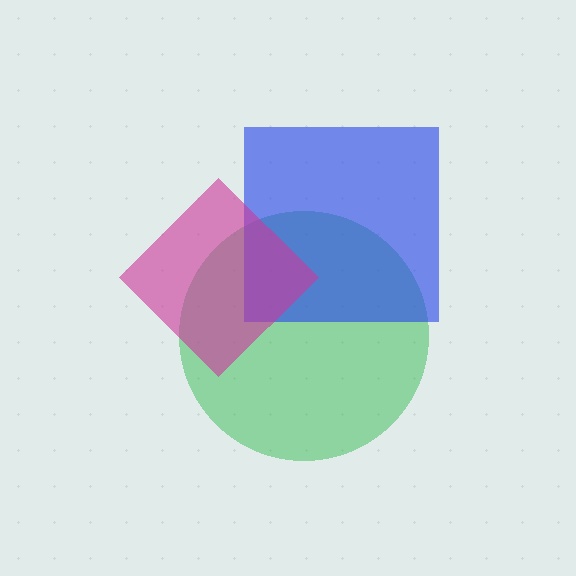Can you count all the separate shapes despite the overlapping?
Yes, there are 3 separate shapes.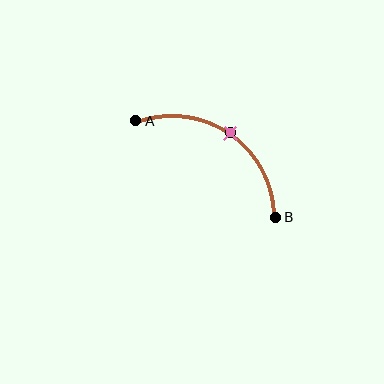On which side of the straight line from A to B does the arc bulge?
The arc bulges above and to the right of the straight line connecting A and B.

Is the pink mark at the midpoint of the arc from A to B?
Yes. The pink mark lies on the arc at equal arc-length from both A and B — it is the arc midpoint.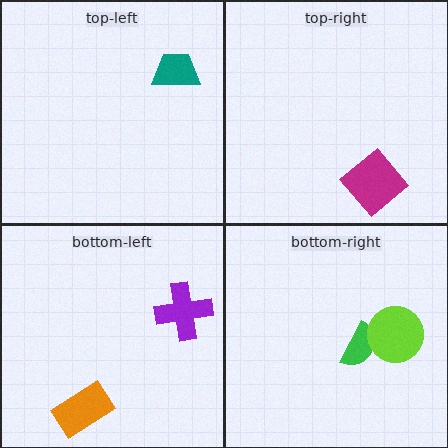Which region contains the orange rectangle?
The bottom-left region.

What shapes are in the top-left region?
The teal trapezoid.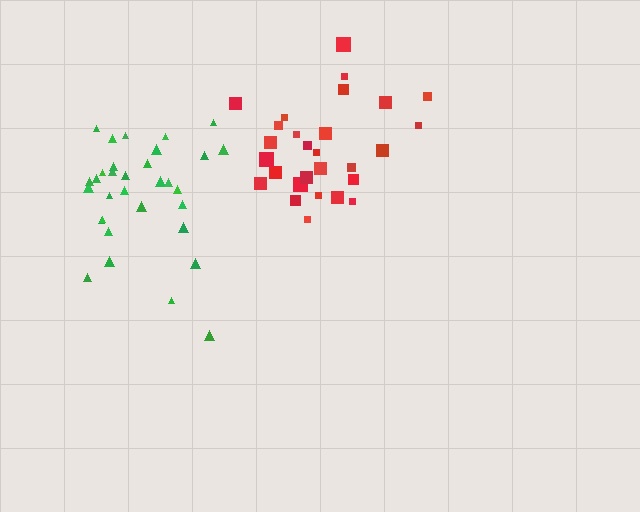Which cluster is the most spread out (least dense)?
Red.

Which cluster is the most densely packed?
Green.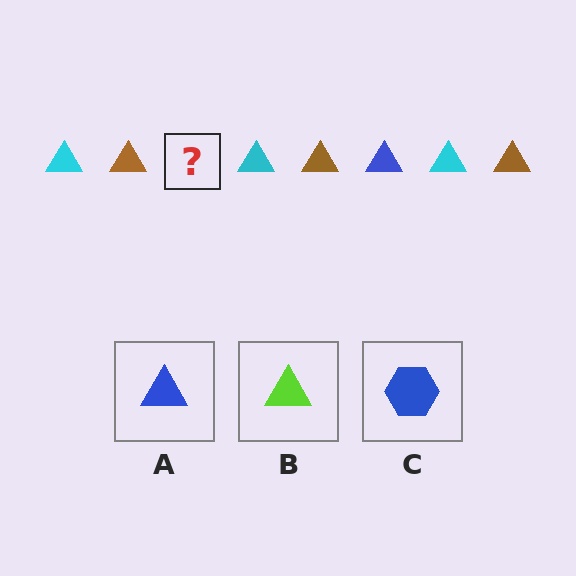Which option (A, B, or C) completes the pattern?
A.